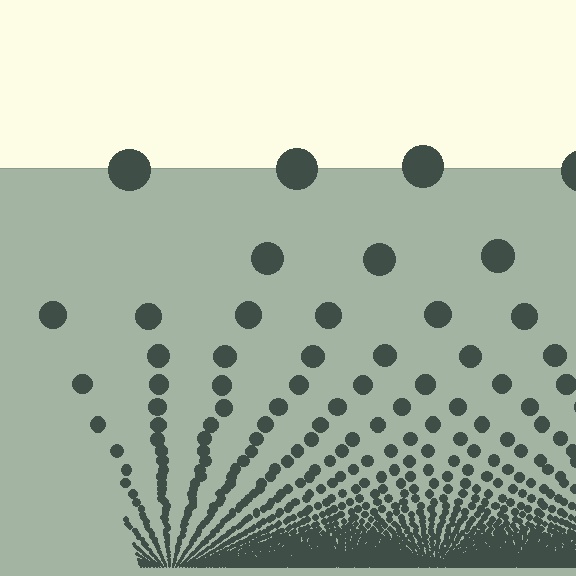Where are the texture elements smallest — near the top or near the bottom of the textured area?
Near the bottom.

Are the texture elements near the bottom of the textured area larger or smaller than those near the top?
Smaller. The gradient is inverted — elements near the bottom are smaller and denser.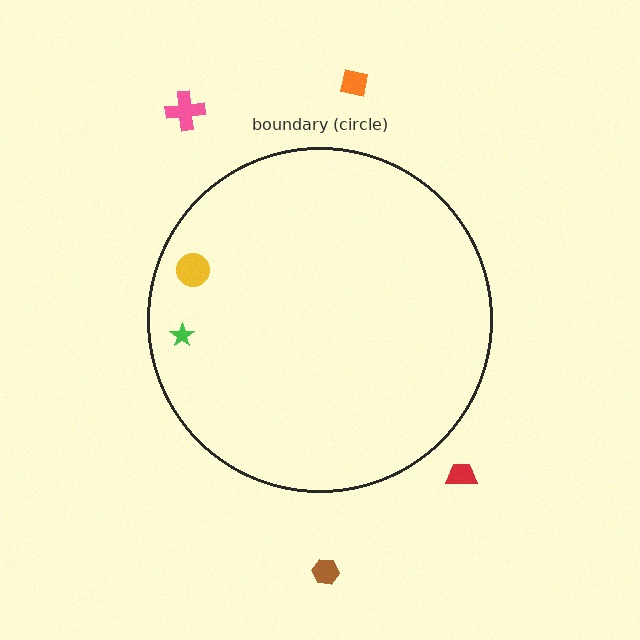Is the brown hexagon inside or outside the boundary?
Outside.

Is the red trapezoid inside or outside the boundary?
Outside.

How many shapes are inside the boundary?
2 inside, 4 outside.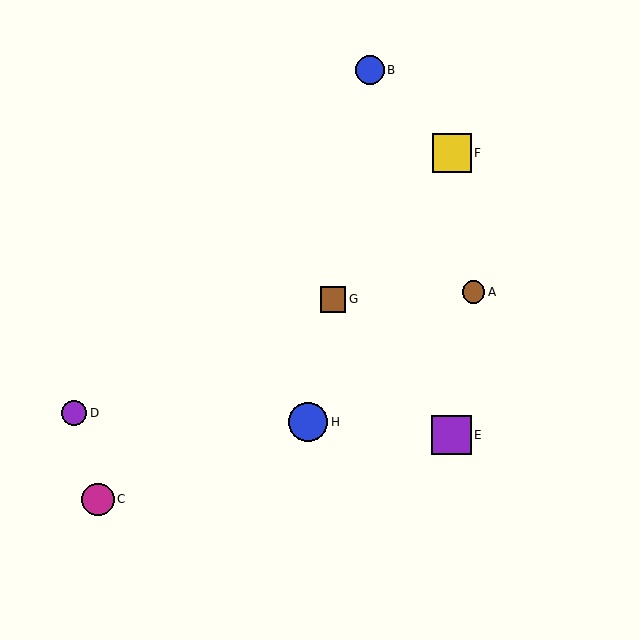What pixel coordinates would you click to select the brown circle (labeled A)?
Click at (474, 292) to select the brown circle A.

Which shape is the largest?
The purple square (labeled E) is the largest.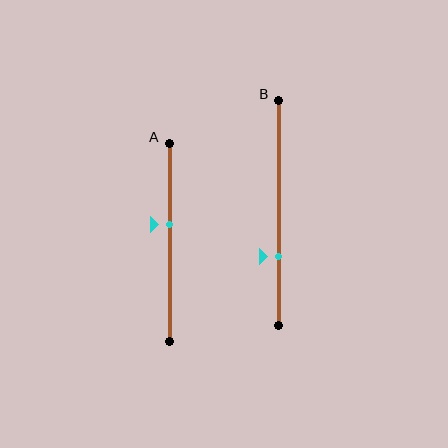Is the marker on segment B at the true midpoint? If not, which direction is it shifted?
No, the marker on segment B is shifted downward by about 19% of the segment length.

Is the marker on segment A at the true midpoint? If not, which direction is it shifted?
No, the marker on segment A is shifted upward by about 9% of the segment length.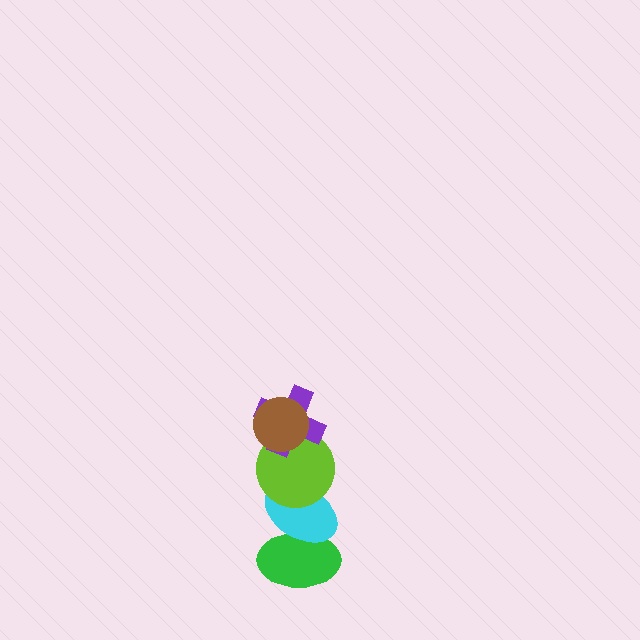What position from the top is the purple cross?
The purple cross is 2nd from the top.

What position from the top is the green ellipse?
The green ellipse is 5th from the top.